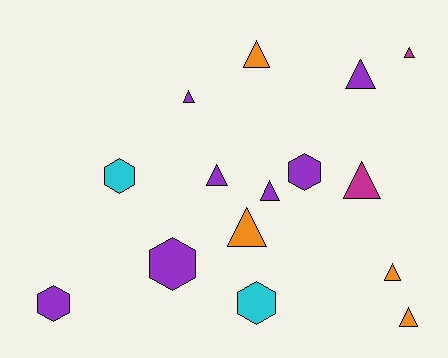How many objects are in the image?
There are 15 objects.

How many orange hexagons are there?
There are no orange hexagons.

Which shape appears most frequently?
Triangle, with 10 objects.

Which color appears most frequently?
Purple, with 7 objects.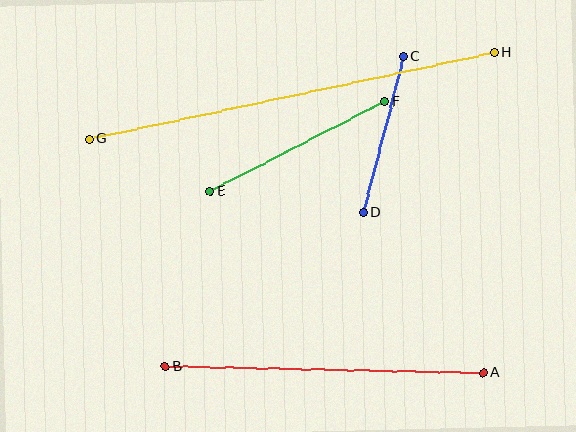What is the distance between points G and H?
The distance is approximately 414 pixels.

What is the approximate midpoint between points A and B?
The midpoint is at approximately (324, 370) pixels.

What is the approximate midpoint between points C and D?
The midpoint is at approximately (383, 134) pixels.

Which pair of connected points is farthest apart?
Points G and H are farthest apart.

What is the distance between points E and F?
The distance is approximately 197 pixels.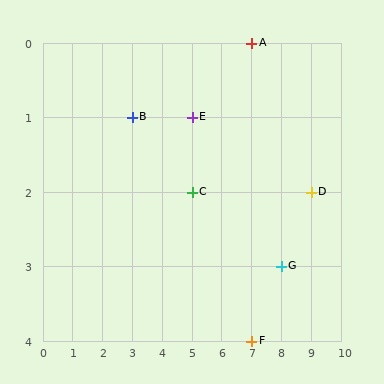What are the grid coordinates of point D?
Point D is at grid coordinates (9, 2).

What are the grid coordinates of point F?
Point F is at grid coordinates (7, 4).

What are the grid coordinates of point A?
Point A is at grid coordinates (7, 0).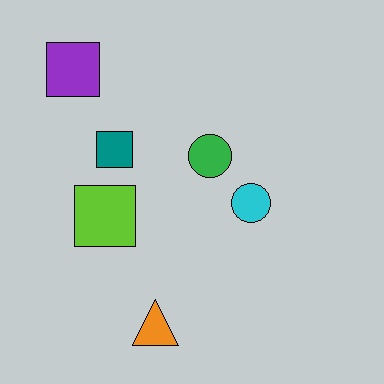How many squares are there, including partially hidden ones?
There are 3 squares.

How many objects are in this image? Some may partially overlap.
There are 6 objects.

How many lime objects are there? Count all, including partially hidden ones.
There is 1 lime object.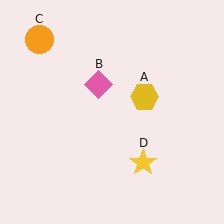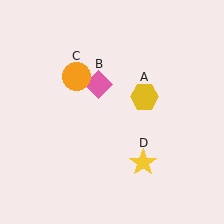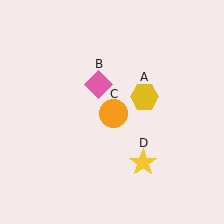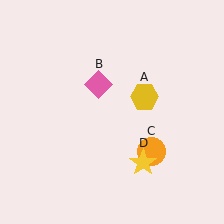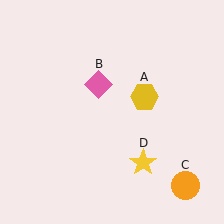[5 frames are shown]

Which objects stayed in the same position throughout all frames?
Yellow hexagon (object A) and pink diamond (object B) and yellow star (object D) remained stationary.